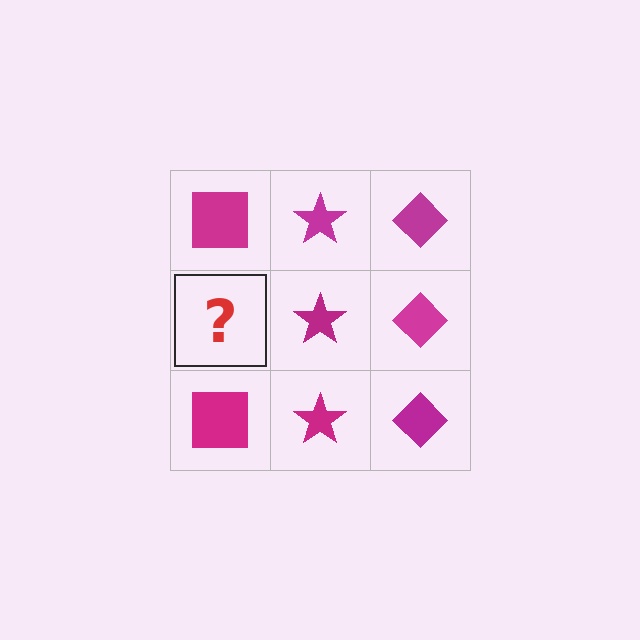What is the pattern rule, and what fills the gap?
The rule is that each column has a consistent shape. The gap should be filled with a magenta square.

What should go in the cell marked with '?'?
The missing cell should contain a magenta square.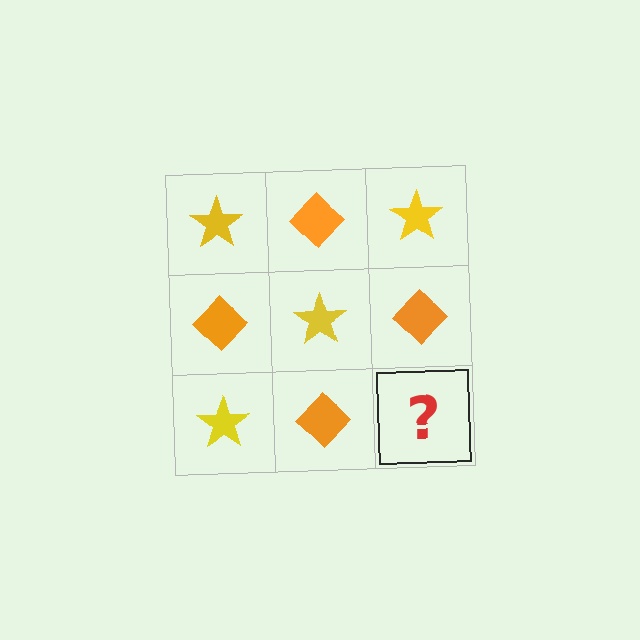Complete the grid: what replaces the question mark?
The question mark should be replaced with a yellow star.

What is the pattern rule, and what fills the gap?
The rule is that it alternates yellow star and orange diamond in a checkerboard pattern. The gap should be filled with a yellow star.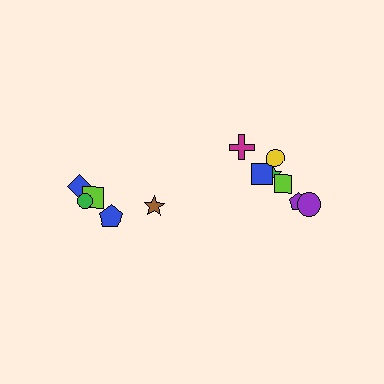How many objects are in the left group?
There are 5 objects.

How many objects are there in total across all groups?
There are 12 objects.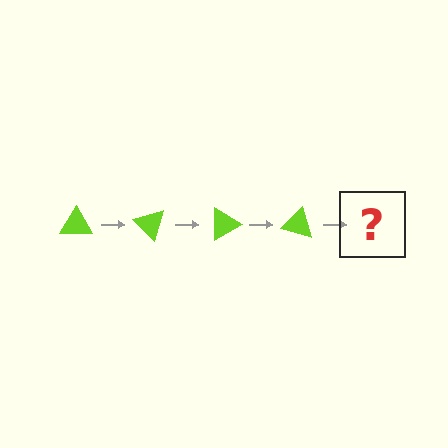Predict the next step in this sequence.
The next step is a lime triangle rotated 180 degrees.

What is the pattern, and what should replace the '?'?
The pattern is that the triangle rotates 45 degrees each step. The '?' should be a lime triangle rotated 180 degrees.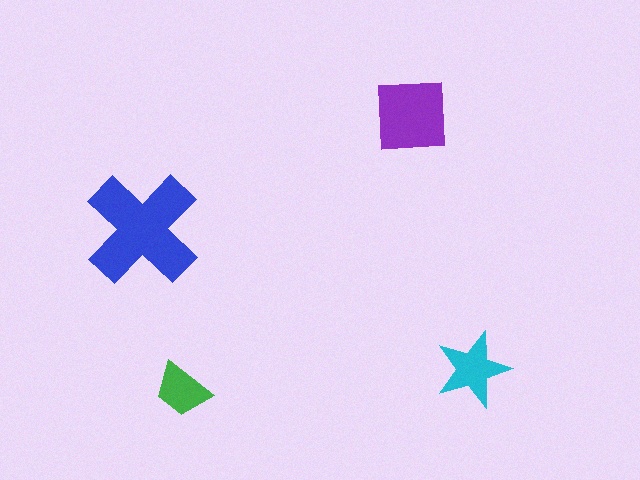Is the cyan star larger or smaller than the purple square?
Smaller.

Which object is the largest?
The blue cross.